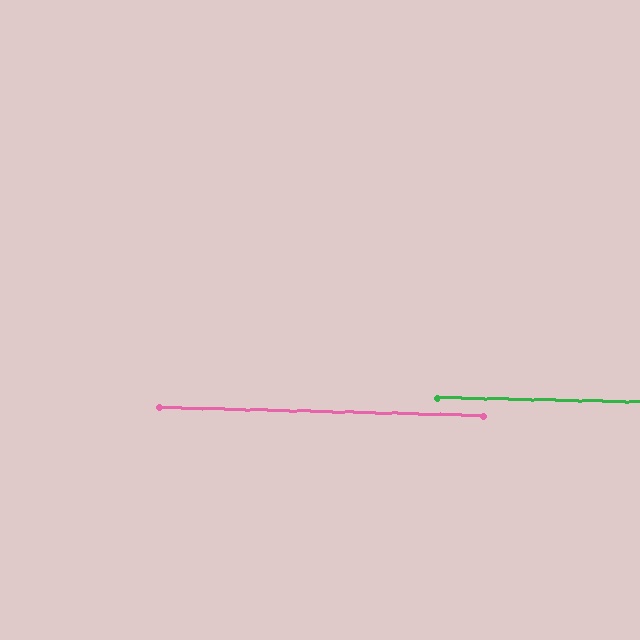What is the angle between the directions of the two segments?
Approximately 0 degrees.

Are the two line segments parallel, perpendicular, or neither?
Parallel — their directions differ by only 0.1°.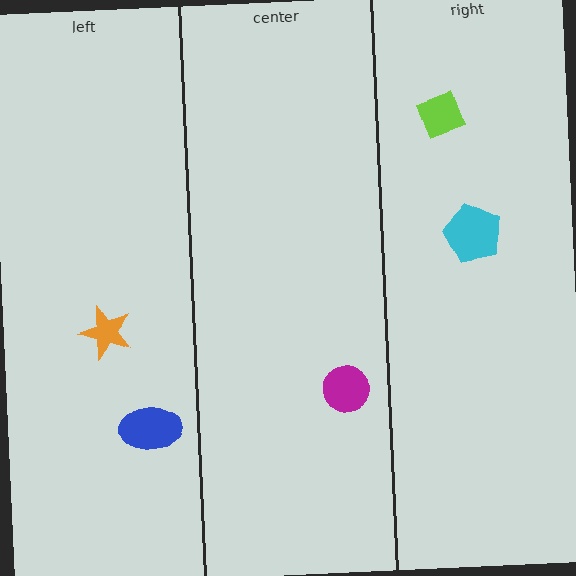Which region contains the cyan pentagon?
The right region.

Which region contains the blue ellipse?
The left region.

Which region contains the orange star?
The left region.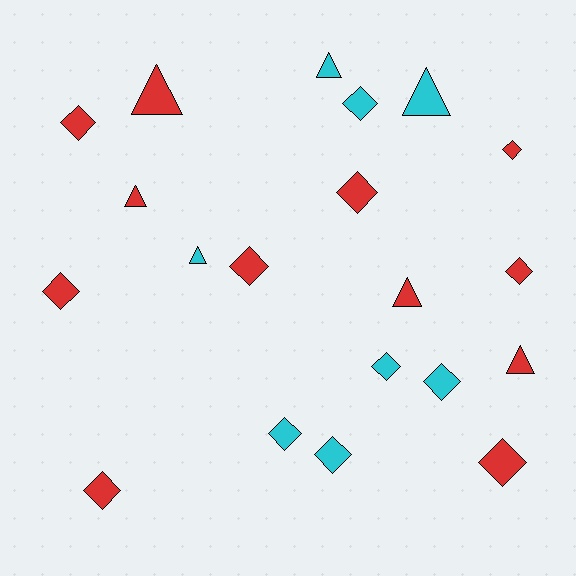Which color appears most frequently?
Red, with 12 objects.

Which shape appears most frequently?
Diamond, with 13 objects.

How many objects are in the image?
There are 20 objects.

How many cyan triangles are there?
There are 3 cyan triangles.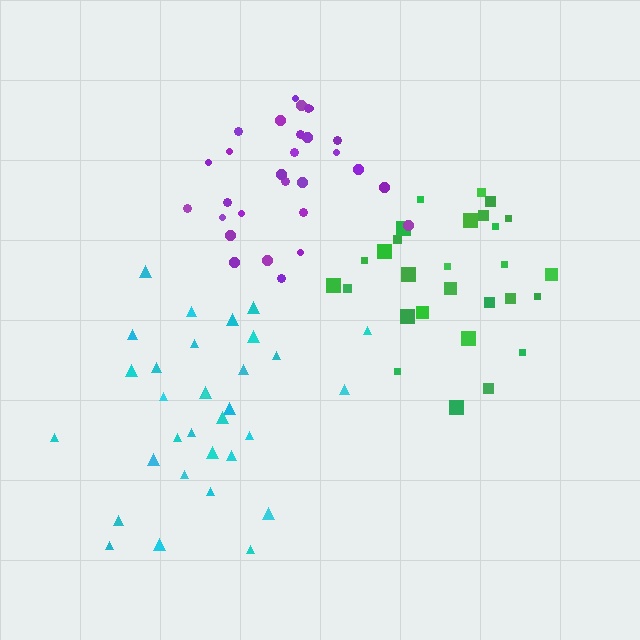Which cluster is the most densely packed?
Purple.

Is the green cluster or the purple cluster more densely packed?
Purple.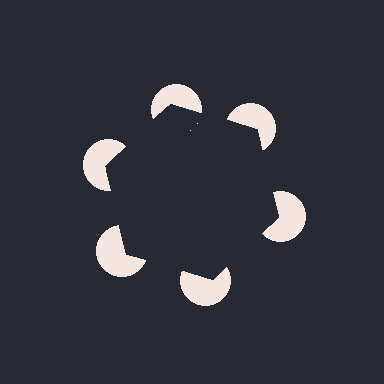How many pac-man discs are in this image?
There are 6 — one at each vertex of the illusory hexagon.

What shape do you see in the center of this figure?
An illusory hexagon — its edges are inferred from the aligned wedge cuts in the pac-man discs, not physically drawn.